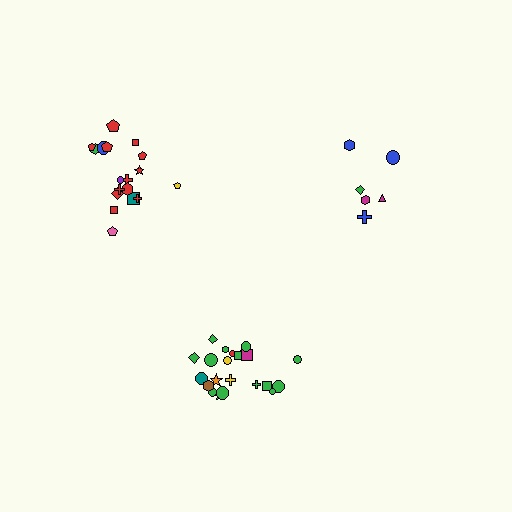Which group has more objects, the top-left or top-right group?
The top-left group.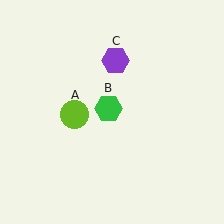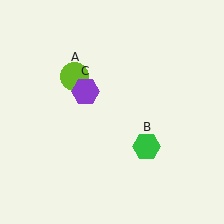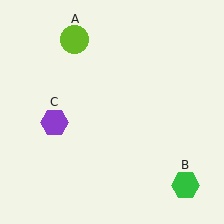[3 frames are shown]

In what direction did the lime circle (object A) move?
The lime circle (object A) moved up.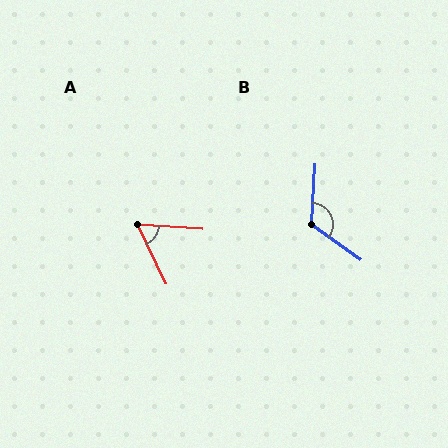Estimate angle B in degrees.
Approximately 122 degrees.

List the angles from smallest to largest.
A (61°), B (122°).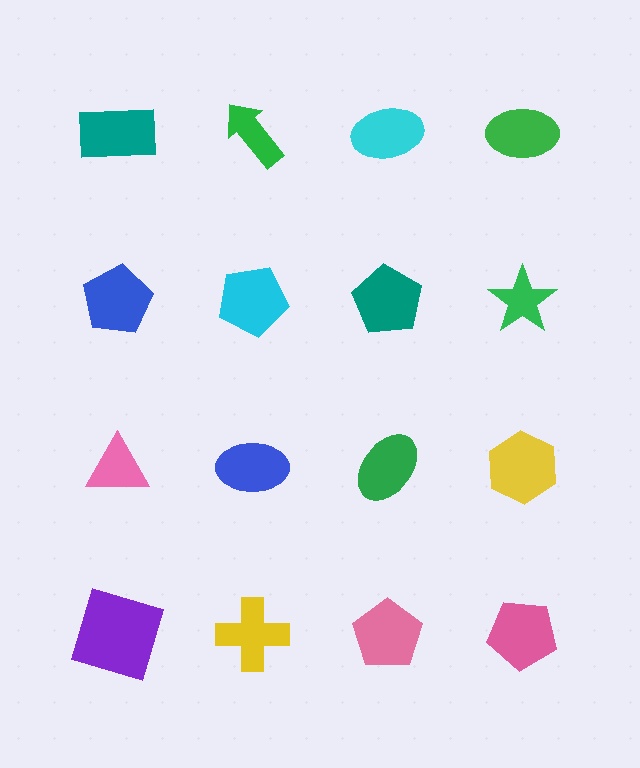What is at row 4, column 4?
A pink pentagon.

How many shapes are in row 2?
4 shapes.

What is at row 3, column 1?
A pink triangle.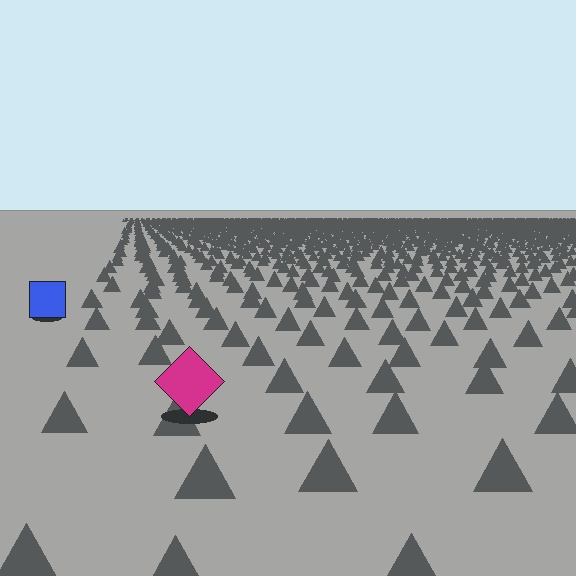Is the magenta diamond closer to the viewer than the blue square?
Yes. The magenta diamond is closer — you can tell from the texture gradient: the ground texture is coarser near it.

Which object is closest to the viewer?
The magenta diamond is closest. The texture marks near it are larger and more spread out.